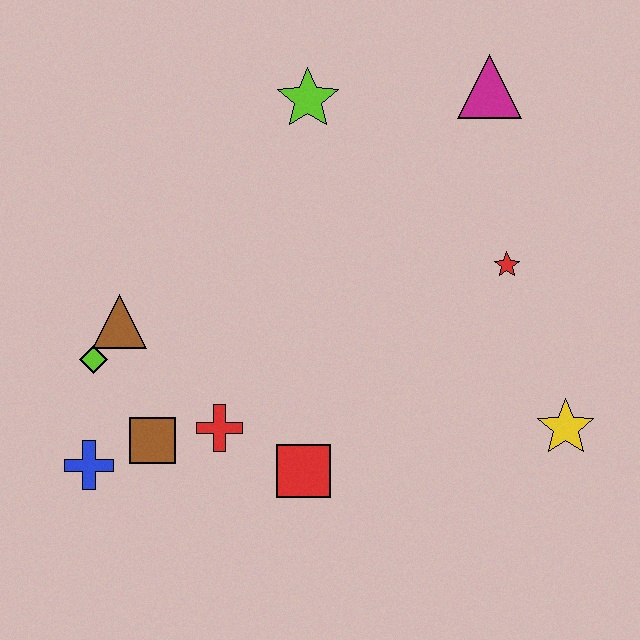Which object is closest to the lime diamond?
The brown triangle is closest to the lime diamond.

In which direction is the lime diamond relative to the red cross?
The lime diamond is to the left of the red cross.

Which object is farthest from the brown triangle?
The yellow star is farthest from the brown triangle.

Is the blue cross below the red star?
Yes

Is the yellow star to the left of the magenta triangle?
No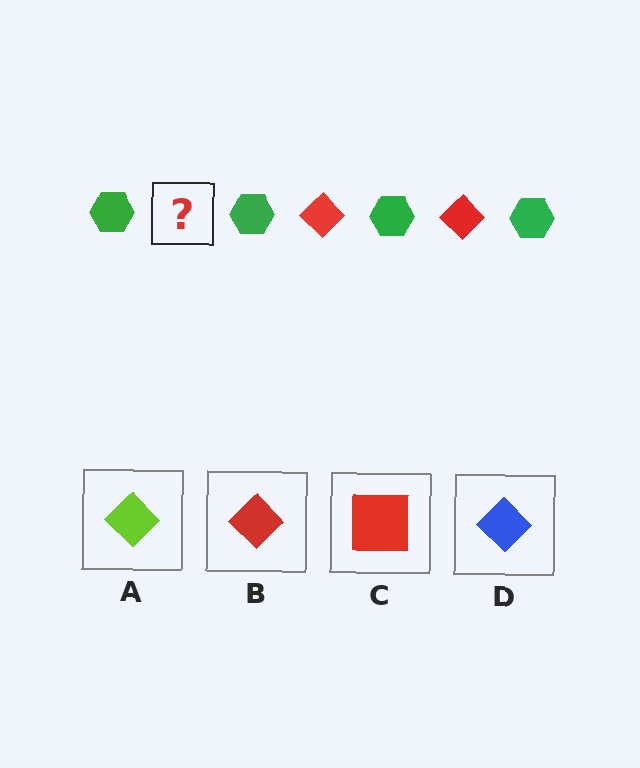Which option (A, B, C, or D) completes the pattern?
B.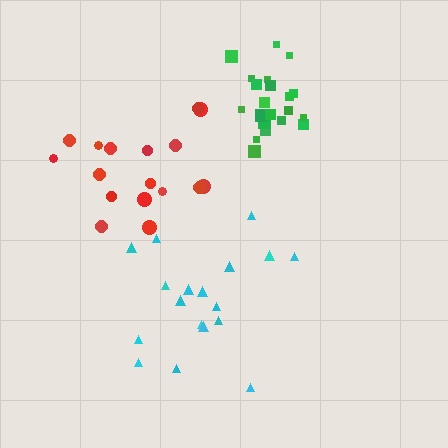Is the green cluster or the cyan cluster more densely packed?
Green.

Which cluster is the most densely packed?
Green.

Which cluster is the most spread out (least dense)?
Cyan.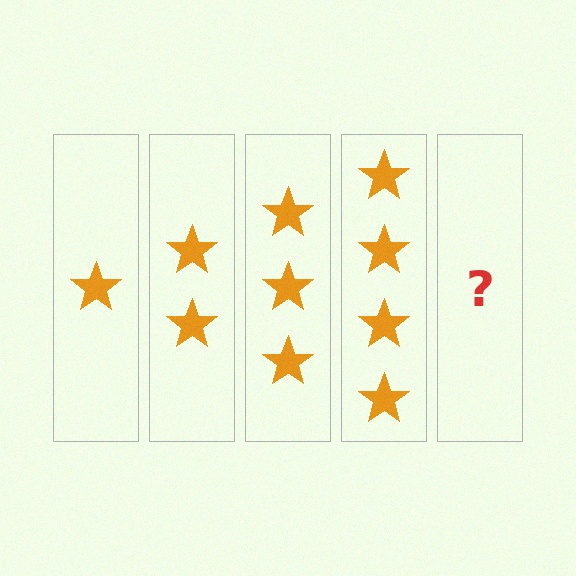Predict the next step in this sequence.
The next step is 5 stars.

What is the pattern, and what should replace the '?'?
The pattern is that each step adds one more star. The '?' should be 5 stars.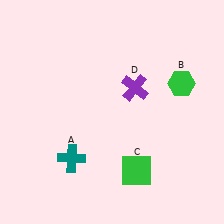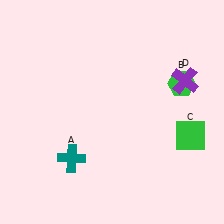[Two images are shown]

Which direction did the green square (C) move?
The green square (C) moved right.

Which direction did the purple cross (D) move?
The purple cross (D) moved right.